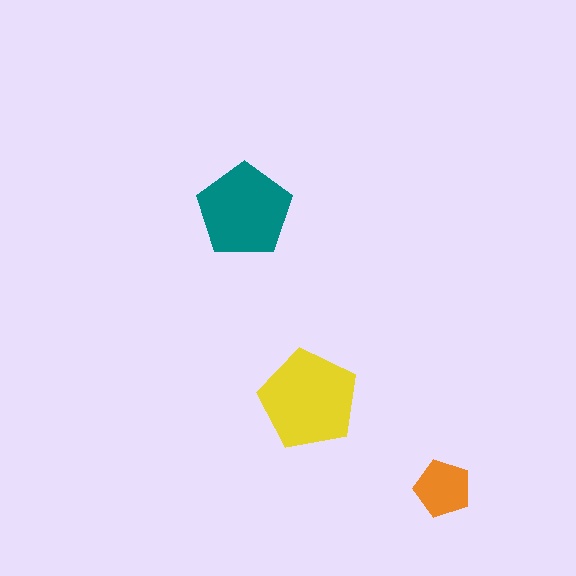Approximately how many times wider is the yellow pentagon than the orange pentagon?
About 1.5 times wider.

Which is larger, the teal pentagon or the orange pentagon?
The teal one.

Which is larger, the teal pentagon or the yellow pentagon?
The yellow one.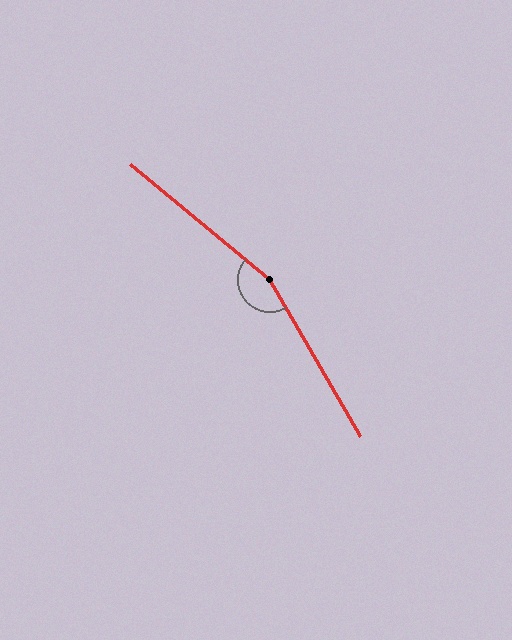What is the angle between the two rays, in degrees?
Approximately 160 degrees.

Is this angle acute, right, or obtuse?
It is obtuse.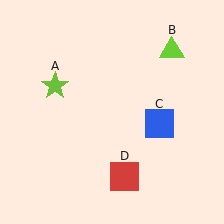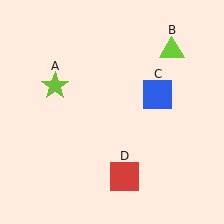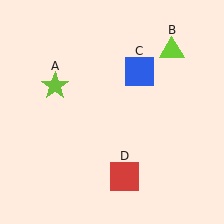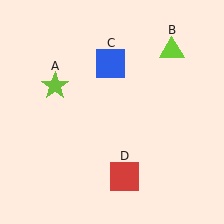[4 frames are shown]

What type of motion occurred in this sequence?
The blue square (object C) rotated counterclockwise around the center of the scene.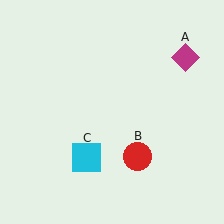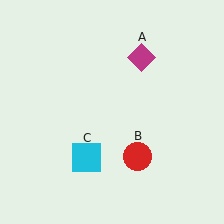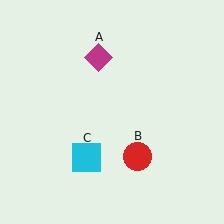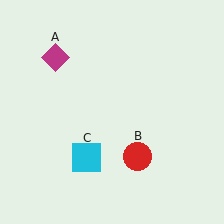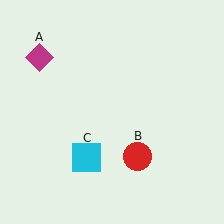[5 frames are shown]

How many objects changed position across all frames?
1 object changed position: magenta diamond (object A).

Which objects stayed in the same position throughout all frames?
Red circle (object B) and cyan square (object C) remained stationary.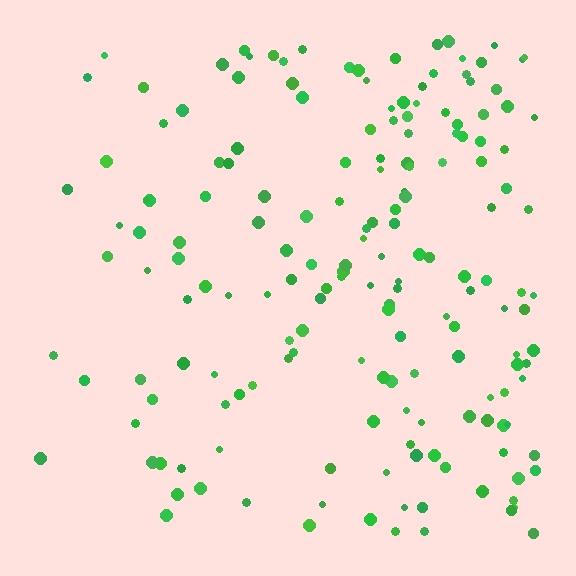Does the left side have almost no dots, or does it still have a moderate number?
Still a moderate number, just noticeably fewer than the right.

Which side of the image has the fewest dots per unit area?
The left.